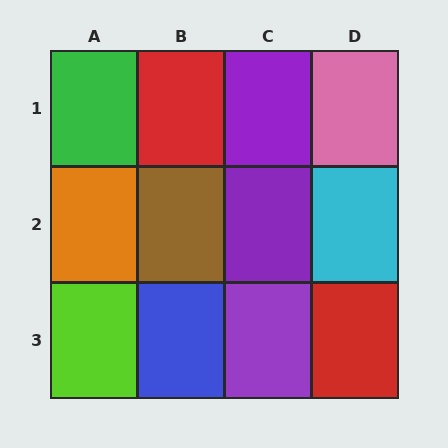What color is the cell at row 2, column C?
Purple.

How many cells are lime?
1 cell is lime.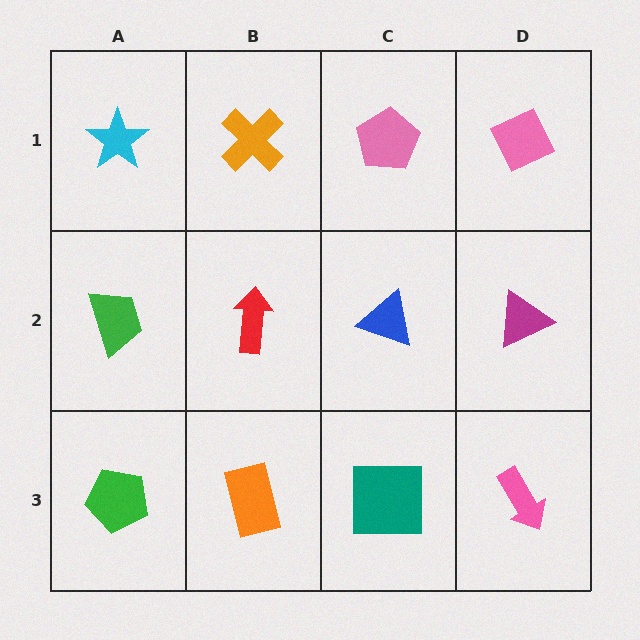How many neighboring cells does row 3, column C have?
3.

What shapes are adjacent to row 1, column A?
A green trapezoid (row 2, column A), an orange cross (row 1, column B).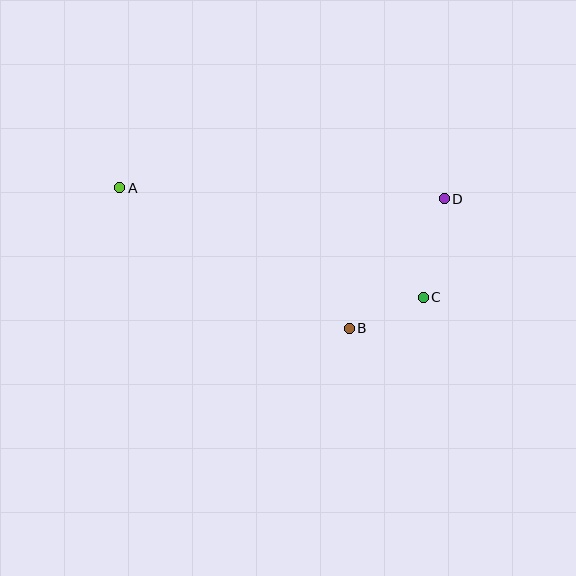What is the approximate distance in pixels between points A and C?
The distance between A and C is approximately 322 pixels.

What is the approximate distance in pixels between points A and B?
The distance between A and B is approximately 269 pixels.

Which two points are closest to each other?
Points B and C are closest to each other.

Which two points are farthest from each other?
Points A and D are farthest from each other.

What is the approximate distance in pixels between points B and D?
The distance between B and D is approximately 161 pixels.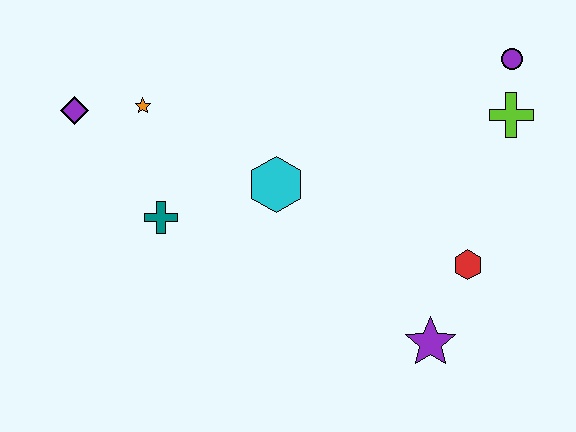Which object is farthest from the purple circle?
The purple diamond is farthest from the purple circle.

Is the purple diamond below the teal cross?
No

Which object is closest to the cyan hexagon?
The teal cross is closest to the cyan hexagon.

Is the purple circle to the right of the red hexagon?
Yes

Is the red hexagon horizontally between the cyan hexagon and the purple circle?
Yes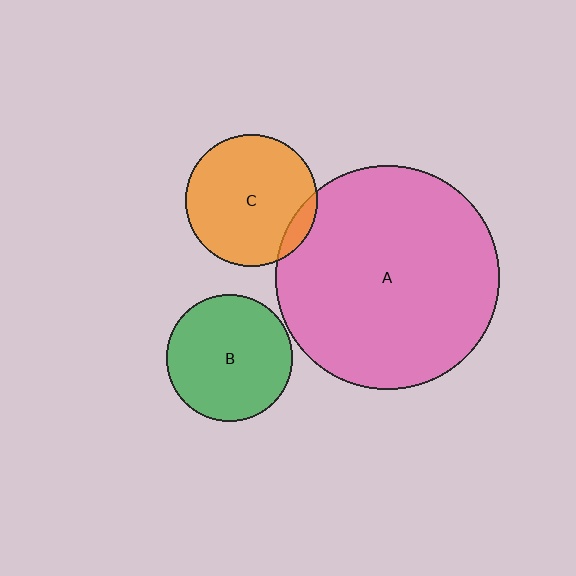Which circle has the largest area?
Circle A (pink).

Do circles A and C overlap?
Yes.